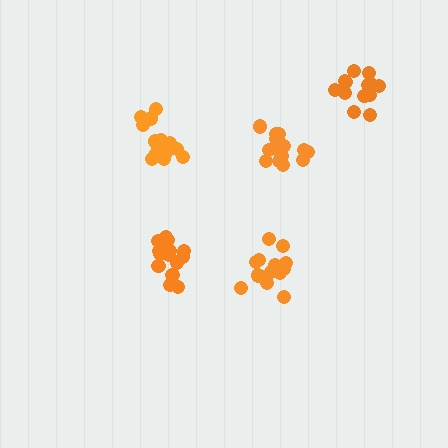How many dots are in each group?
Group 1: 18 dots, Group 2: 16 dots, Group 3: 16 dots, Group 4: 15 dots, Group 5: 14 dots (79 total).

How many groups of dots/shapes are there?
There are 5 groups.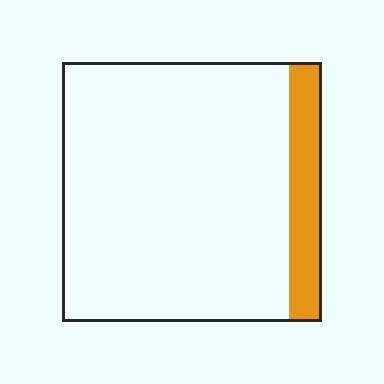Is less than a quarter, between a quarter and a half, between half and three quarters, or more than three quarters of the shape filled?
Less than a quarter.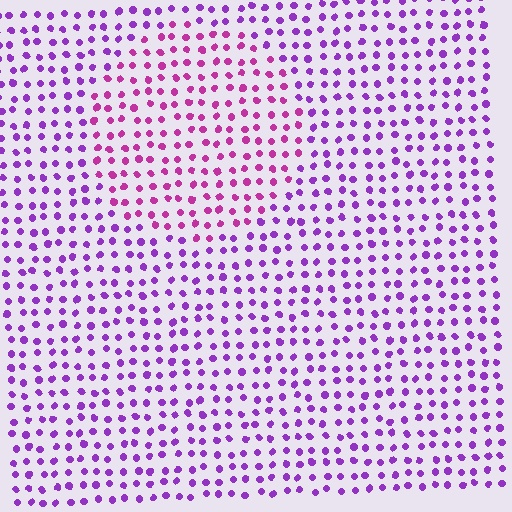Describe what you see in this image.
The image is filled with small purple elements in a uniform arrangement. A circle-shaped region is visible where the elements are tinted to a slightly different hue, forming a subtle color boundary.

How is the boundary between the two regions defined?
The boundary is defined purely by a slight shift in hue (about 34 degrees). Spacing, size, and orientation are identical on both sides.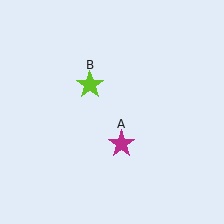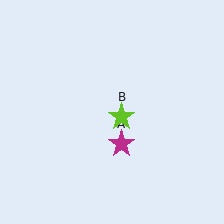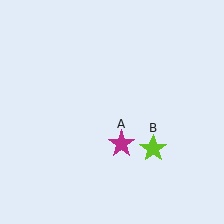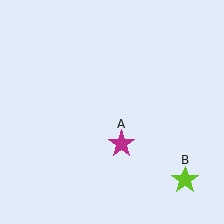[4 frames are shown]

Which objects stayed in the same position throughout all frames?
Magenta star (object A) remained stationary.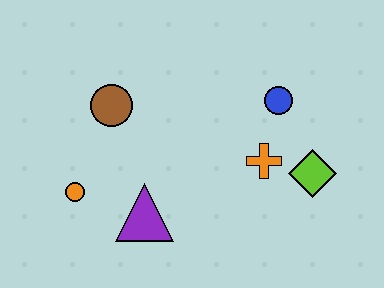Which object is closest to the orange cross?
The lime diamond is closest to the orange cross.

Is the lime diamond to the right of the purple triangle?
Yes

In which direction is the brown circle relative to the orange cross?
The brown circle is to the left of the orange cross.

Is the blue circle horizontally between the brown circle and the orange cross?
No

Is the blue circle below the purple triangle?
No